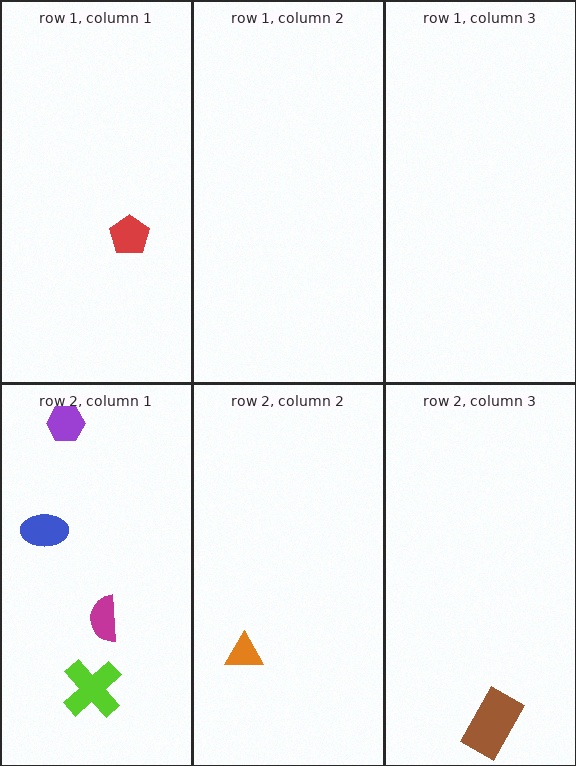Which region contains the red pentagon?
The row 1, column 1 region.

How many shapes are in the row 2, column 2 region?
1.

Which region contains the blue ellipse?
The row 2, column 1 region.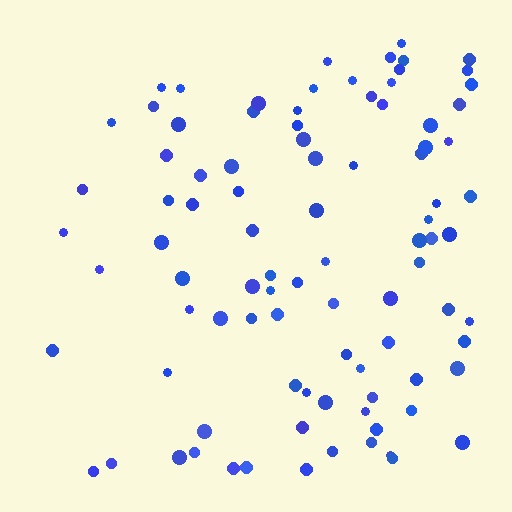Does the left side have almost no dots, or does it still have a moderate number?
Still a moderate number, just noticeably fewer than the right.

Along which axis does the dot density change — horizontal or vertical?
Horizontal.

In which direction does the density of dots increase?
From left to right, with the right side densest.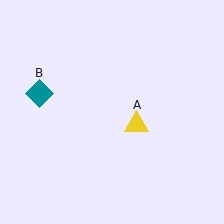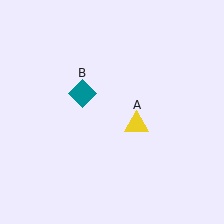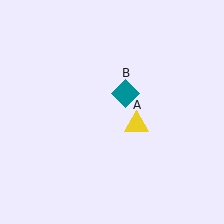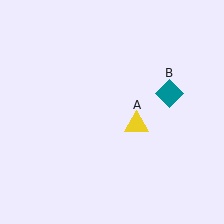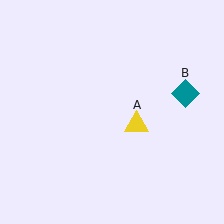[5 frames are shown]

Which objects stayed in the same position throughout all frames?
Yellow triangle (object A) remained stationary.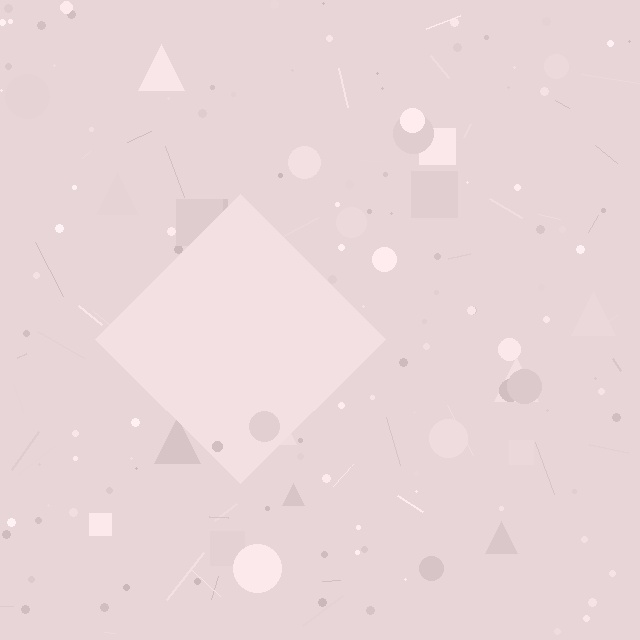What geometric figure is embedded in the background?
A diamond is embedded in the background.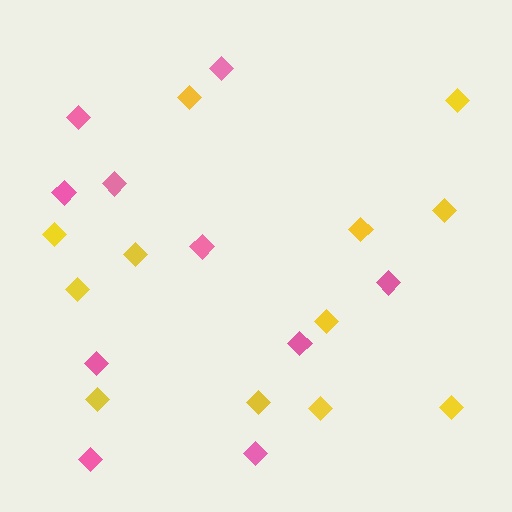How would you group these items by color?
There are 2 groups: one group of pink diamonds (10) and one group of yellow diamonds (12).